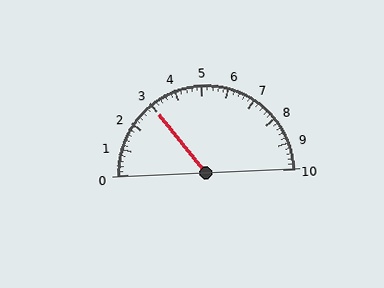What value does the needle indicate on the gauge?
The needle indicates approximately 3.0.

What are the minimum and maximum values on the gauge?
The gauge ranges from 0 to 10.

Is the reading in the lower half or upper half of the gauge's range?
The reading is in the lower half of the range (0 to 10).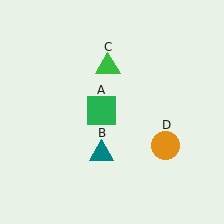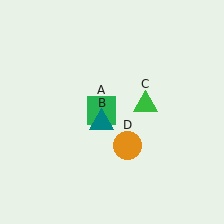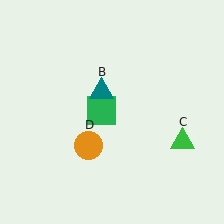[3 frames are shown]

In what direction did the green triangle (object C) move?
The green triangle (object C) moved down and to the right.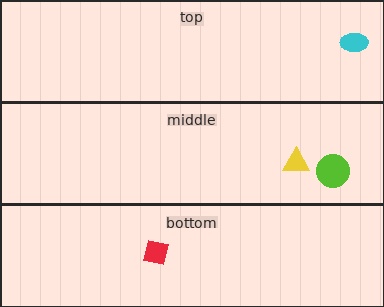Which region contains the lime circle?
The middle region.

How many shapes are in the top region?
1.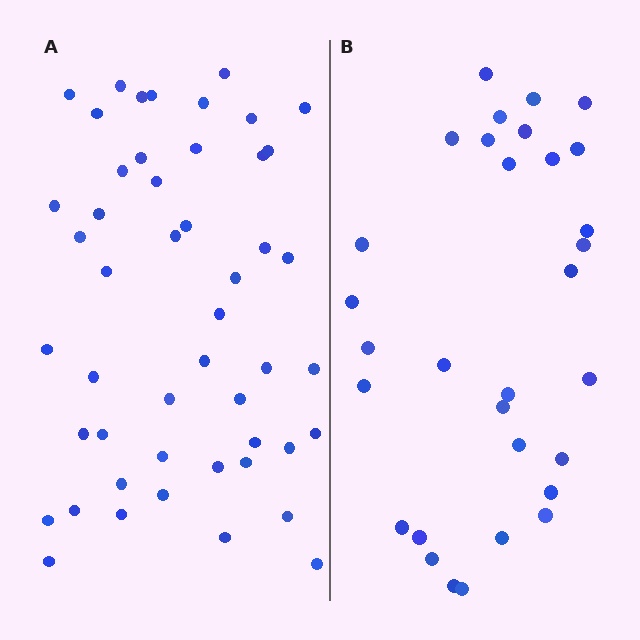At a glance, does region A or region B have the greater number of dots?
Region A (the left region) has more dots.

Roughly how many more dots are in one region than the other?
Region A has approximately 20 more dots than region B.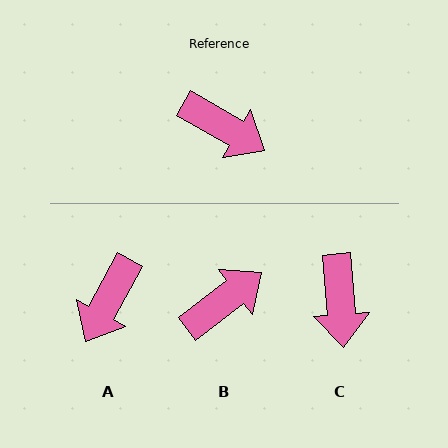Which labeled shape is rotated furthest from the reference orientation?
A, about 88 degrees away.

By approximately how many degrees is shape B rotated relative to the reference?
Approximately 68 degrees counter-clockwise.